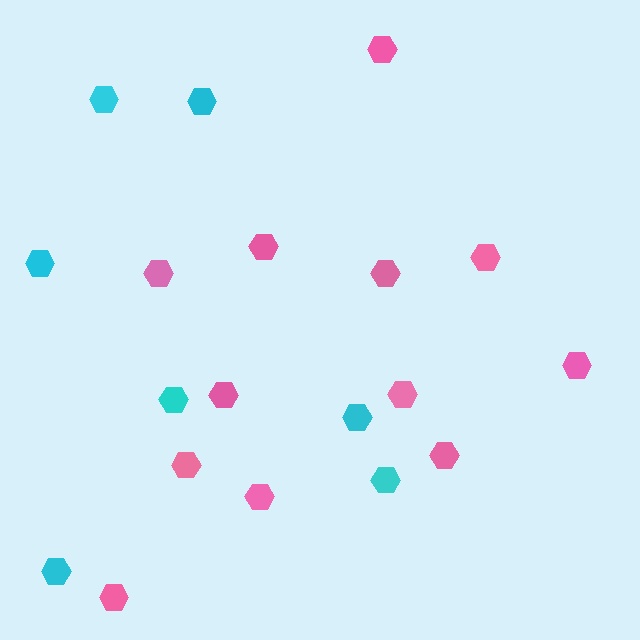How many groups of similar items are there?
There are 2 groups: one group of pink hexagons (12) and one group of cyan hexagons (7).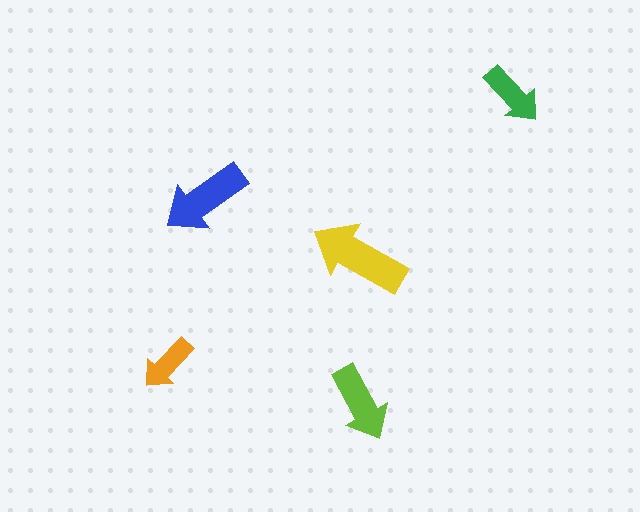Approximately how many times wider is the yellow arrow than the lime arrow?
About 1.5 times wider.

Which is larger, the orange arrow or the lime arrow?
The lime one.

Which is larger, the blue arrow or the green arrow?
The blue one.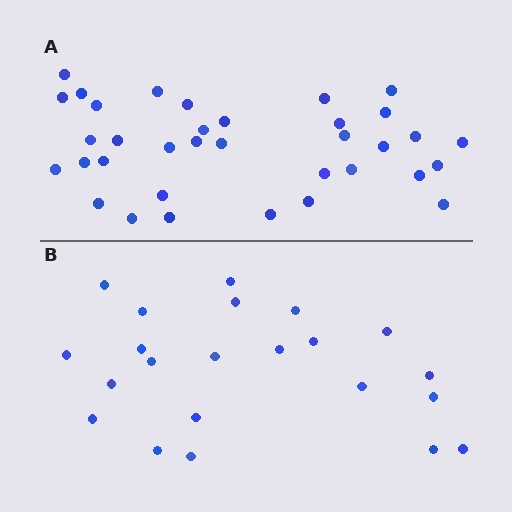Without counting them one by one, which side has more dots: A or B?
Region A (the top region) has more dots.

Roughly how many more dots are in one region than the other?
Region A has approximately 15 more dots than region B.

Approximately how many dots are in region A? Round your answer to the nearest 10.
About 40 dots. (The exact count is 35, which rounds to 40.)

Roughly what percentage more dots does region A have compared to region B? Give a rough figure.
About 60% more.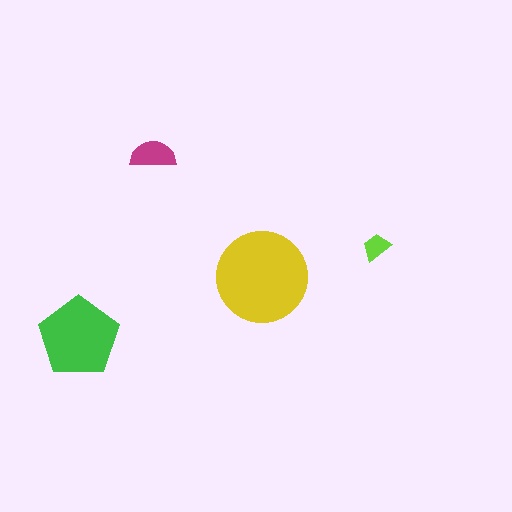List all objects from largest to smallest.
The yellow circle, the green pentagon, the magenta semicircle, the lime trapezoid.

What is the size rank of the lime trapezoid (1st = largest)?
4th.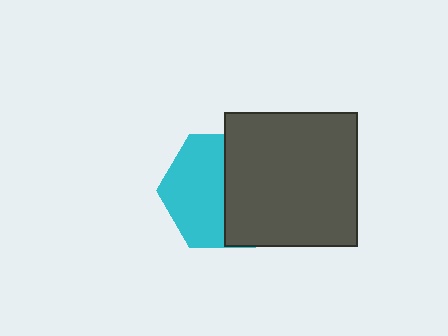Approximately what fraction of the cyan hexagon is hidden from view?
Roughly 49% of the cyan hexagon is hidden behind the dark gray square.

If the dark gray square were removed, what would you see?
You would see the complete cyan hexagon.